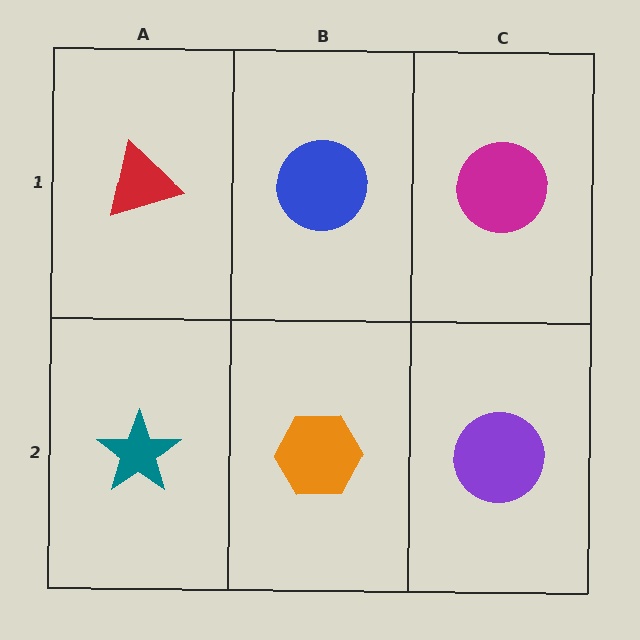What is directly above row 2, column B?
A blue circle.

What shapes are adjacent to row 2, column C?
A magenta circle (row 1, column C), an orange hexagon (row 2, column B).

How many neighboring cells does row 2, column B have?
3.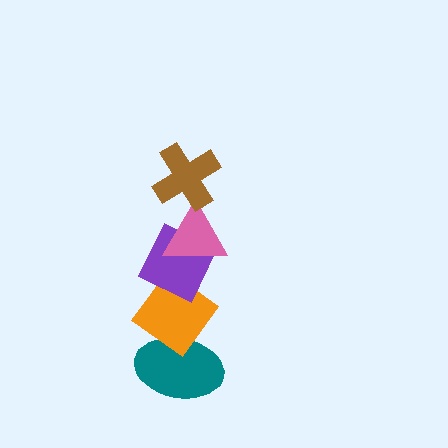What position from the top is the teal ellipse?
The teal ellipse is 5th from the top.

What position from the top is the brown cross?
The brown cross is 1st from the top.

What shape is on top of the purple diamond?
The pink triangle is on top of the purple diamond.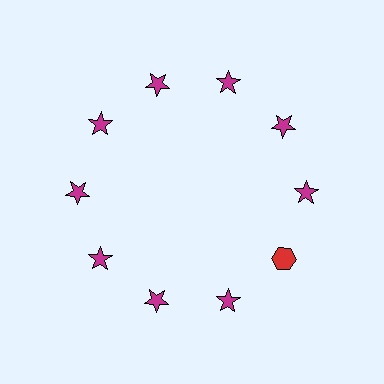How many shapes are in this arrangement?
There are 10 shapes arranged in a ring pattern.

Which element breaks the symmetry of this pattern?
The red hexagon at roughly the 4 o'clock position breaks the symmetry. All other shapes are magenta stars.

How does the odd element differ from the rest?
It differs in both color (red instead of magenta) and shape (hexagon instead of star).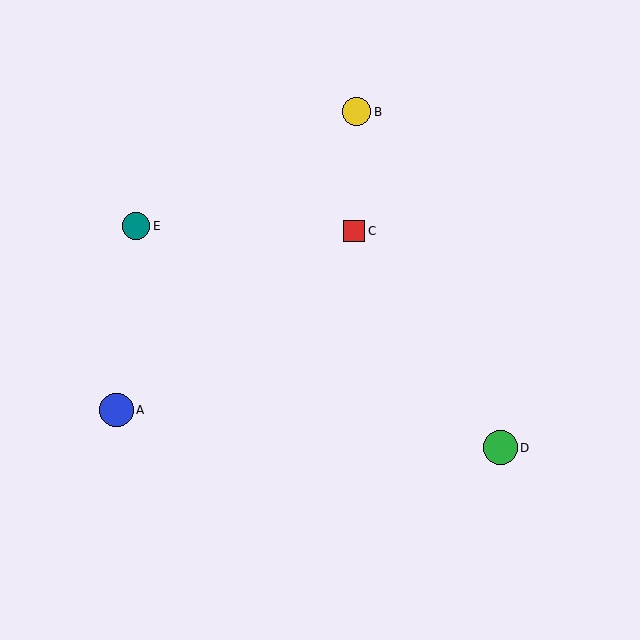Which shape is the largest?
The green circle (labeled D) is the largest.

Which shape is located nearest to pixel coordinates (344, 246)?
The red square (labeled C) at (354, 231) is nearest to that location.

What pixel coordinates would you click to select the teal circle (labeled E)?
Click at (136, 226) to select the teal circle E.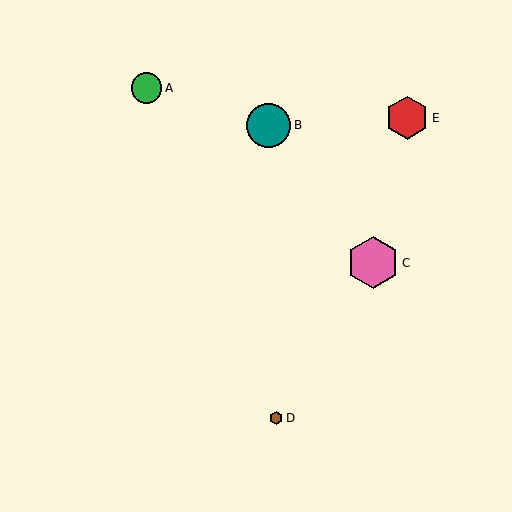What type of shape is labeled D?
Shape D is a brown hexagon.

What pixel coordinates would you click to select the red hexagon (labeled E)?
Click at (407, 118) to select the red hexagon E.